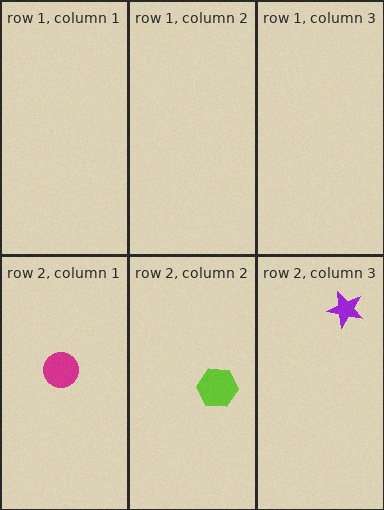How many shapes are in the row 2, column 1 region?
1.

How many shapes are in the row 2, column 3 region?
1.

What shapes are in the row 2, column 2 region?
The lime hexagon.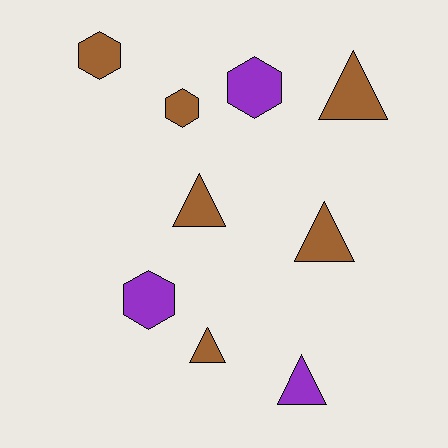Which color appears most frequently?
Brown, with 6 objects.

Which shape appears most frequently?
Triangle, with 5 objects.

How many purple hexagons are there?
There are 2 purple hexagons.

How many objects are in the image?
There are 9 objects.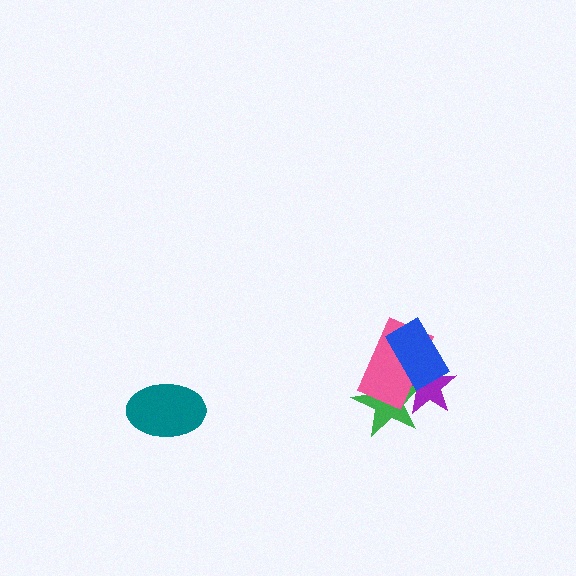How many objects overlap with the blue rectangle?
3 objects overlap with the blue rectangle.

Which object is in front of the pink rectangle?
The blue rectangle is in front of the pink rectangle.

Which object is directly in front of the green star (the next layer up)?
The pink rectangle is directly in front of the green star.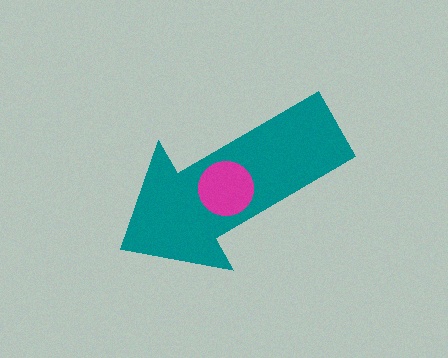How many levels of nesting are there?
2.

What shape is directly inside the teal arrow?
The magenta circle.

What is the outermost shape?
The teal arrow.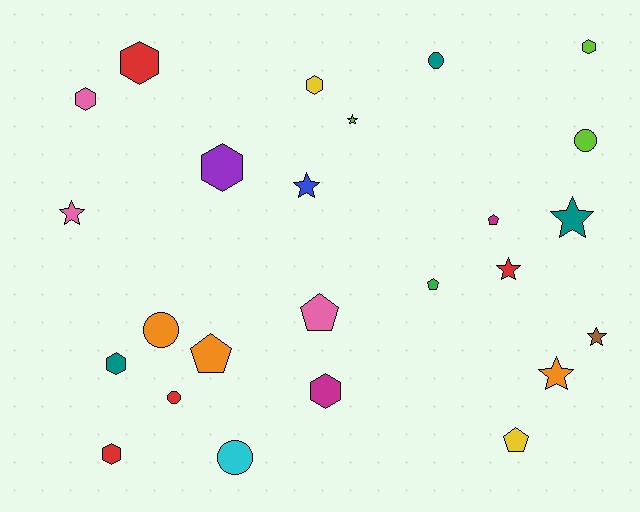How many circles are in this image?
There are 5 circles.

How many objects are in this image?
There are 25 objects.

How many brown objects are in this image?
There is 1 brown object.